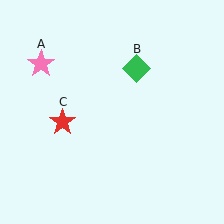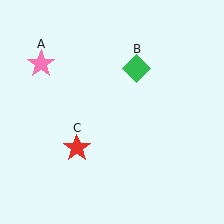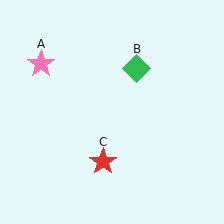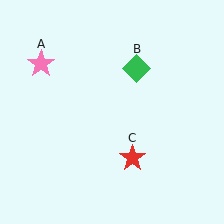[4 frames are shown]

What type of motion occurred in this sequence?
The red star (object C) rotated counterclockwise around the center of the scene.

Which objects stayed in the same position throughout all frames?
Pink star (object A) and green diamond (object B) remained stationary.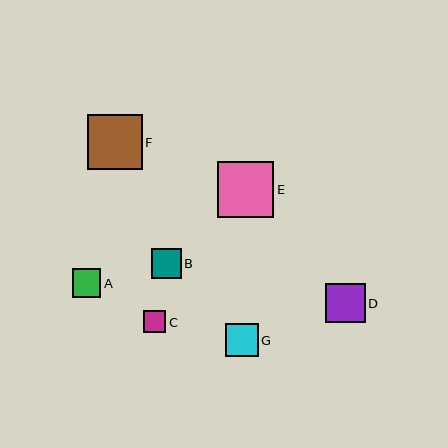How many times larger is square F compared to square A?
Square F is approximately 1.9 times the size of square A.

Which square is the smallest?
Square C is the smallest with a size of approximately 22 pixels.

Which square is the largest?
Square E is the largest with a size of approximately 56 pixels.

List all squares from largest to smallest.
From largest to smallest: E, F, D, G, B, A, C.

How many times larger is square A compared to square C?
Square A is approximately 1.3 times the size of square C.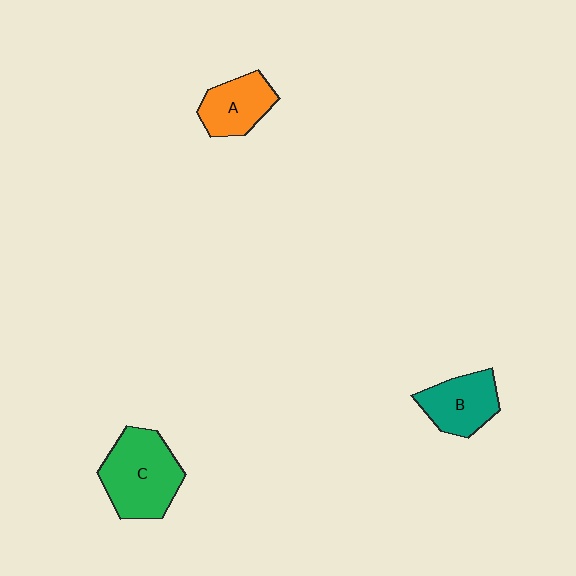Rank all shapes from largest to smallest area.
From largest to smallest: C (green), B (teal), A (orange).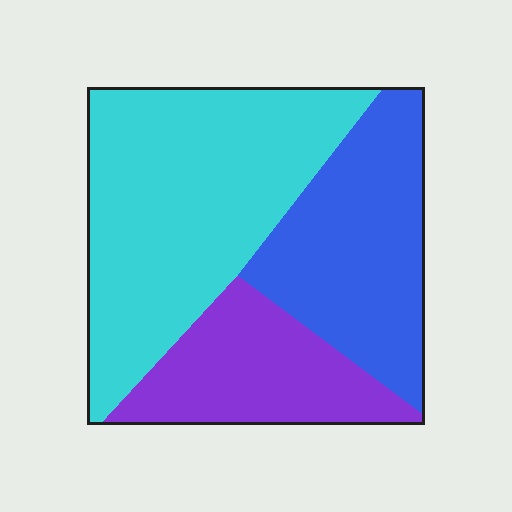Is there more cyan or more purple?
Cyan.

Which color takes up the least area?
Purple, at roughly 20%.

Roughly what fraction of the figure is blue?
Blue takes up about one third (1/3) of the figure.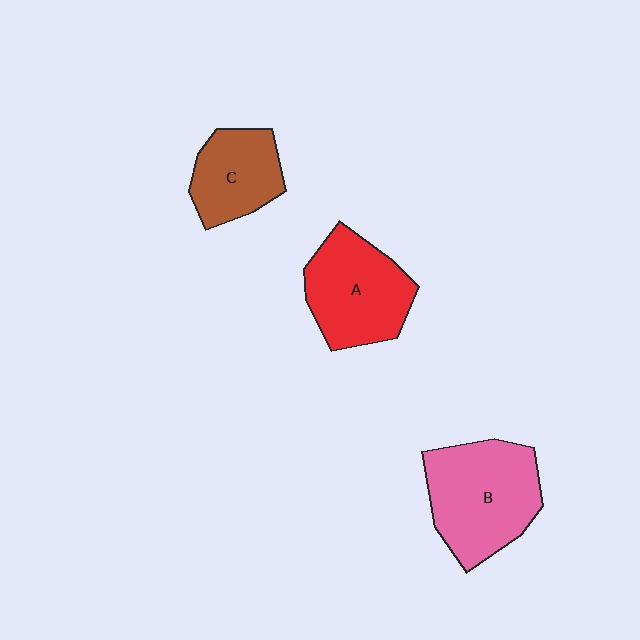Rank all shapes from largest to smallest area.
From largest to smallest: B (pink), A (red), C (brown).